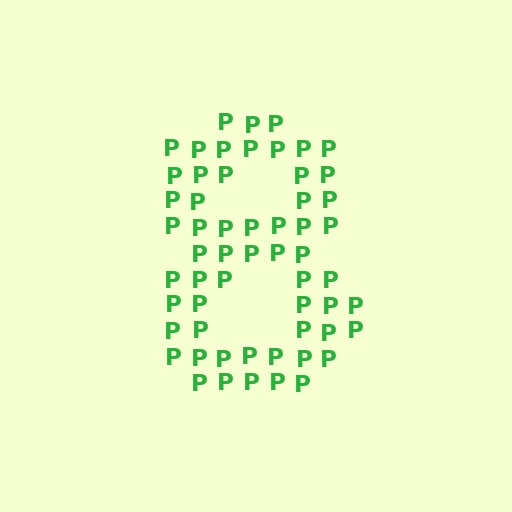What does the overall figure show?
The overall figure shows the digit 8.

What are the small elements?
The small elements are letter P's.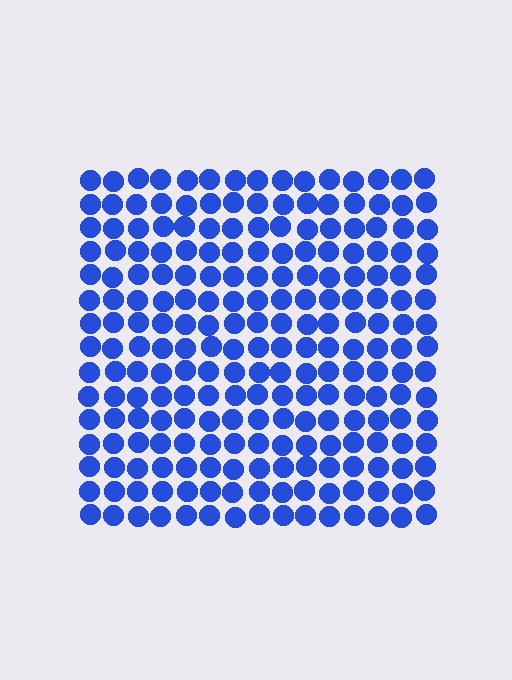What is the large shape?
The large shape is a square.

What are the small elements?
The small elements are circles.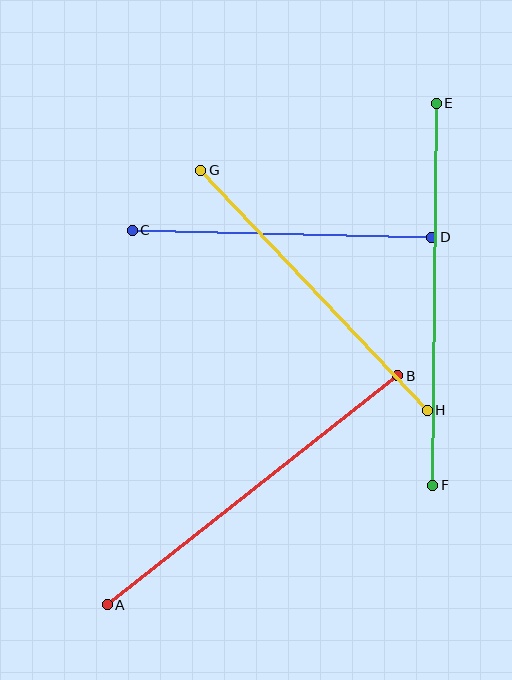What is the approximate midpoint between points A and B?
The midpoint is at approximately (252, 490) pixels.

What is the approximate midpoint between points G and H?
The midpoint is at approximately (314, 290) pixels.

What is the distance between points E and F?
The distance is approximately 382 pixels.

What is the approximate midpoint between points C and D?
The midpoint is at approximately (282, 234) pixels.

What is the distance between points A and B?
The distance is approximately 370 pixels.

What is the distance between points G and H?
The distance is approximately 330 pixels.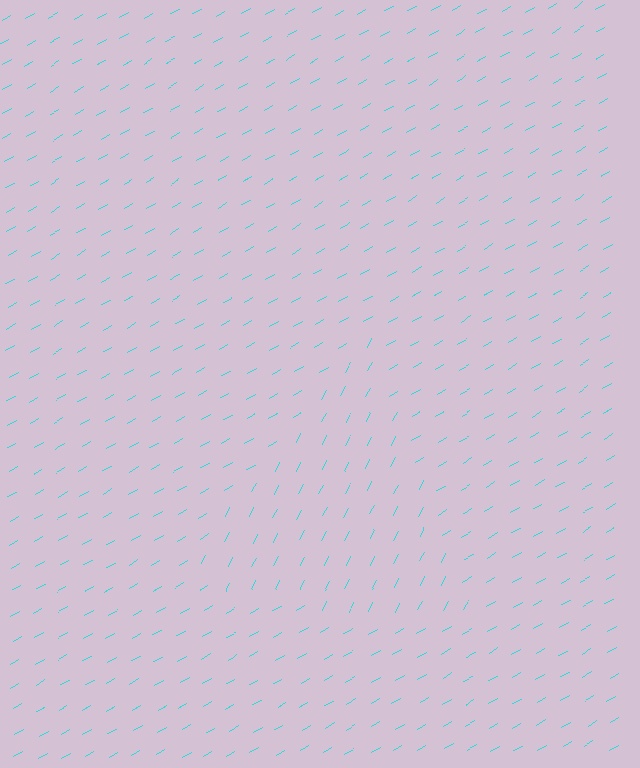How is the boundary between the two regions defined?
The boundary is defined purely by a change in line orientation (approximately 33 degrees difference). All lines are the same color and thickness.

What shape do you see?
I see a triangle.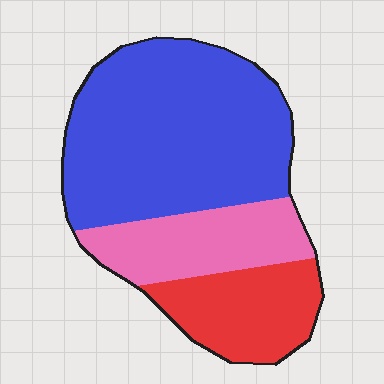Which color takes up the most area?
Blue, at roughly 55%.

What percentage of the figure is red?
Red covers about 20% of the figure.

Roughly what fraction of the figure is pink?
Pink takes up about one fifth (1/5) of the figure.